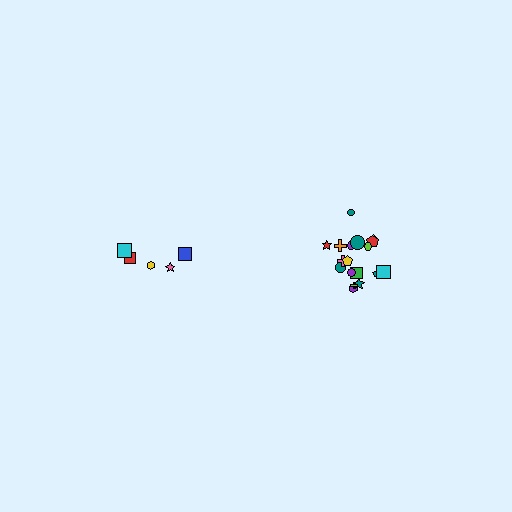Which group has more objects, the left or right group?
The right group.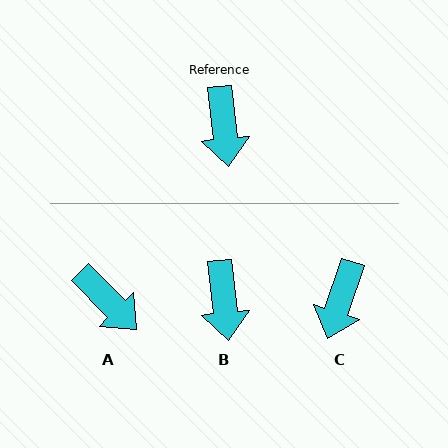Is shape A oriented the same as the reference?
No, it is off by about 38 degrees.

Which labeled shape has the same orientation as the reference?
B.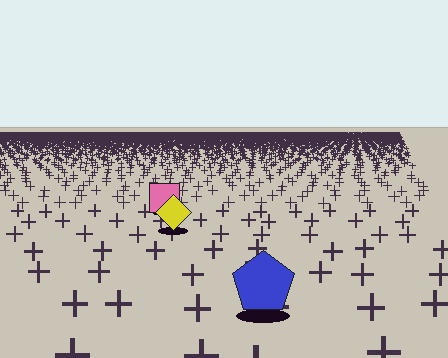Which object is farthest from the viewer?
The pink square is farthest from the viewer. It appears smaller and the ground texture around it is denser.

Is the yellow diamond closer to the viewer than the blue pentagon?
No. The blue pentagon is closer — you can tell from the texture gradient: the ground texture is coarser near it.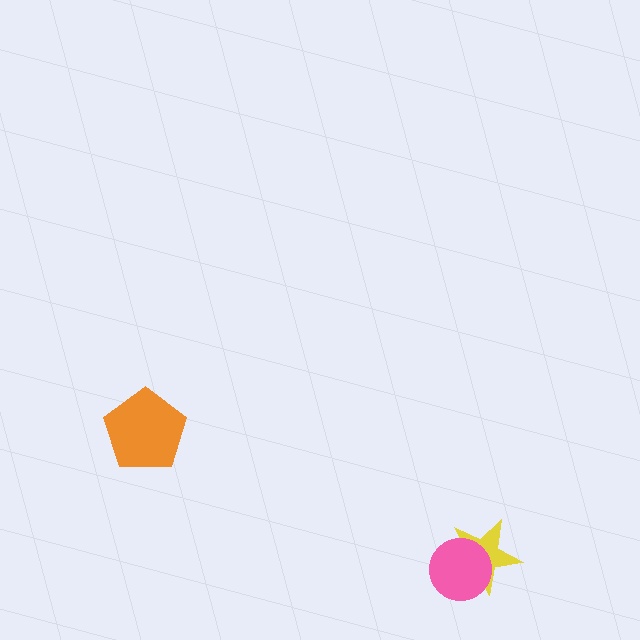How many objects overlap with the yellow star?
1 object overlaps with the yellow star.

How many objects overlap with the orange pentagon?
0 objects overlap with the orange pentagon.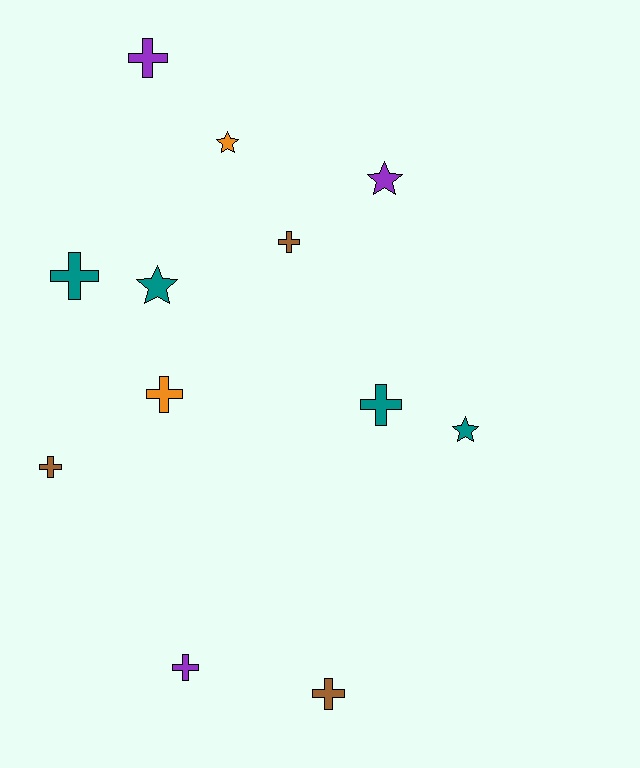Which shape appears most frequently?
Cross, with 8 objects.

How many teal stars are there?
There are 2 teal stars.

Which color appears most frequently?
Teal, with 4 objects.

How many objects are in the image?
There are 12 objects.